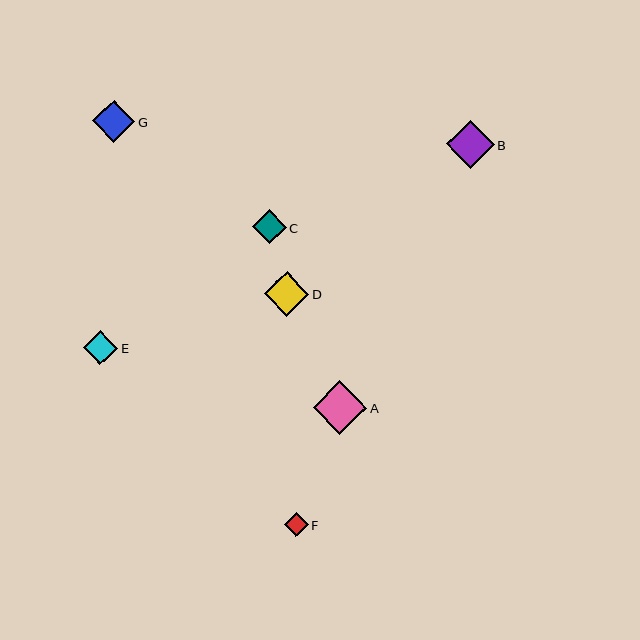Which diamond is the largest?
Diamond A is the largest with a size of approximately 54 pixels.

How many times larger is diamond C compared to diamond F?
Diamond C is approximately 1.4 times the size of diamond F.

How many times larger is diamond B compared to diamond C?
Diamond B is approximately 1.4 times the size of diamond C.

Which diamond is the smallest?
Diamond F is the smallest with a size of approximately 24 pixels.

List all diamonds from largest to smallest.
From largest to smallest: A, B, D, G, E, C, F.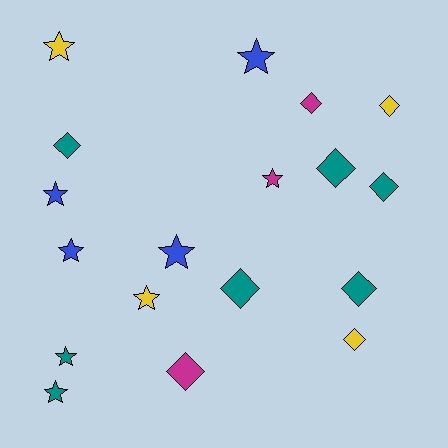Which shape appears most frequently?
Star, with 9 objects.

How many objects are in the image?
There are 18 objects.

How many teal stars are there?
There are 2 teal stars.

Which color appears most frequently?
Teal, with 7 objects.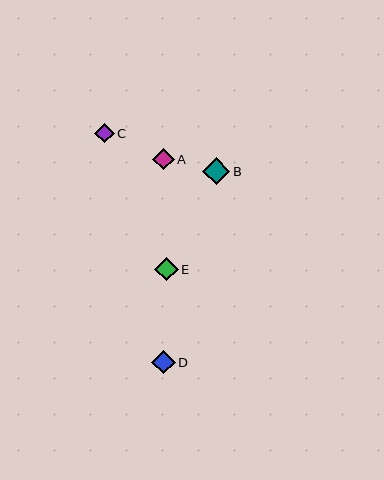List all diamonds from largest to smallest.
From largest to smallest: B, E, D, A, C.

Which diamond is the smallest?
Diamond C is the smallest with a size of approximately 19 pixels.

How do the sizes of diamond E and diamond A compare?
Diamond E and diamond A are approximately the same size.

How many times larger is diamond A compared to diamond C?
Diamond A is approximately 1.1 times the size of diamond C.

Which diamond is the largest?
Diamond B is the largest with a size of approximately 27 pixels.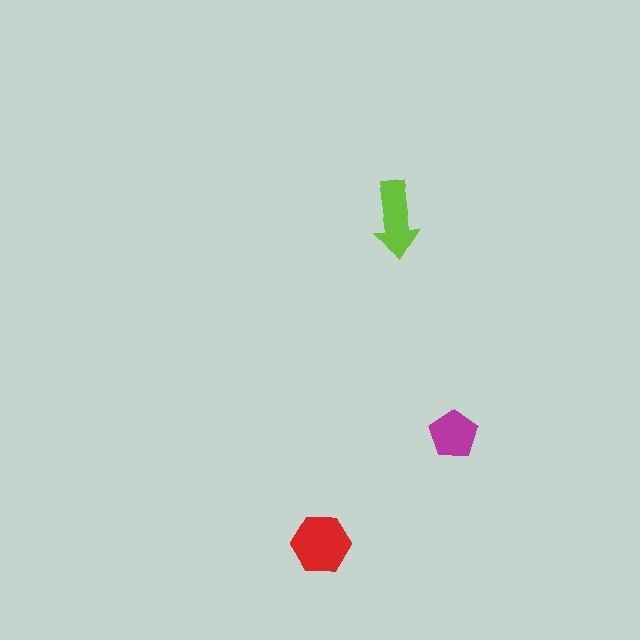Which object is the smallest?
The magenta pentagon.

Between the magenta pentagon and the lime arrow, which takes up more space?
The lime arrow.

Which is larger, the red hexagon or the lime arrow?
The red hexagon.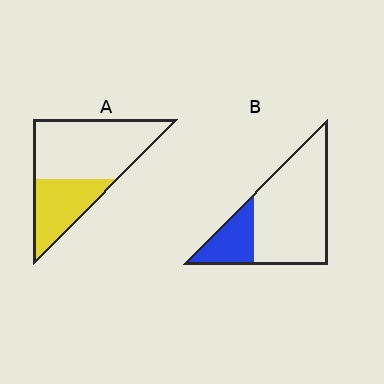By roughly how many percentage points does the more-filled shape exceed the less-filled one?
By roughly 10 percentage points (A over B).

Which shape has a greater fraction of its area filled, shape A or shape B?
Shape A.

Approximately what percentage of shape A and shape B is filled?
A is approximately 35% and B is approximately 25%.